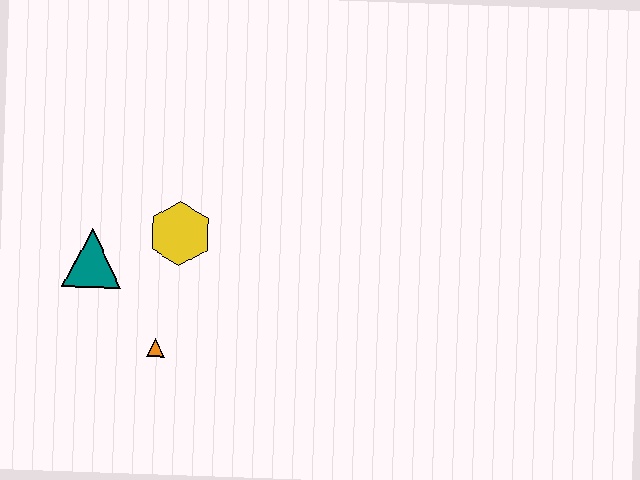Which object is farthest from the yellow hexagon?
The orange triangle is farthest from the yellow hexagon.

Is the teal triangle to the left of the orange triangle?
Yes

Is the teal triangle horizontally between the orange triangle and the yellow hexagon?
No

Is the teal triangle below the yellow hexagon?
Yes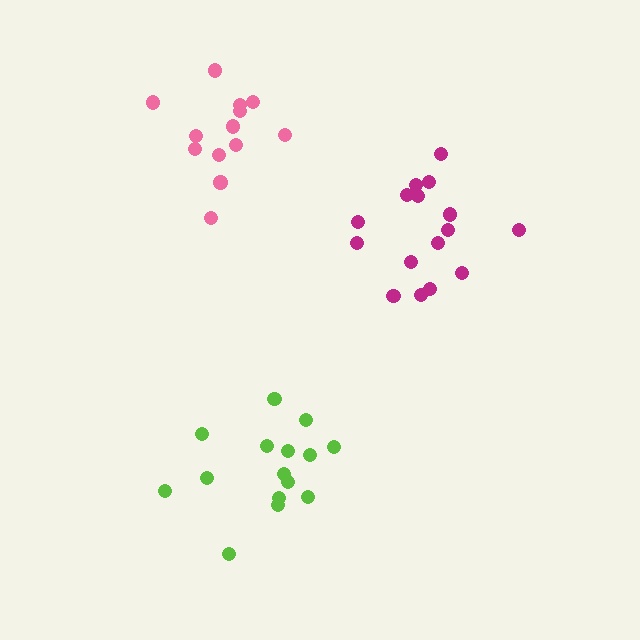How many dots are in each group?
Group 1: 13 dots, Group 2: 15 dots, Group 3: 16 dots (44 total).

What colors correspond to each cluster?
The clusters are colored: pink, lime, magenta.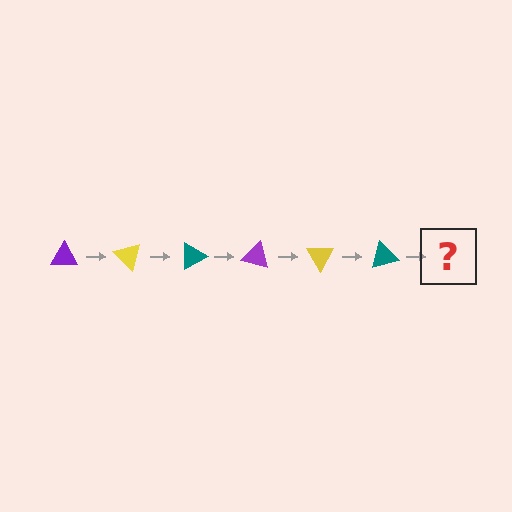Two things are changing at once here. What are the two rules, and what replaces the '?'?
The two rules are that it rotates 45 degrees each step and the color cycles through purple, yellow, and teal. The '?' should be a purple triangle, rotated 270 degrees from the start.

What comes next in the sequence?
The next element should be a purple triangle, rotated 270 degrees from the start.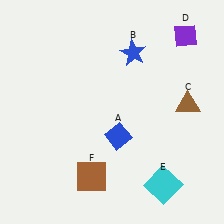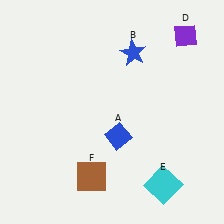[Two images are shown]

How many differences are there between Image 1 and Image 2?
There is 1 difference between the two images.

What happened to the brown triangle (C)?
The brown triangle (C) was removed in Image 2. It was in the top-right area of Image 1.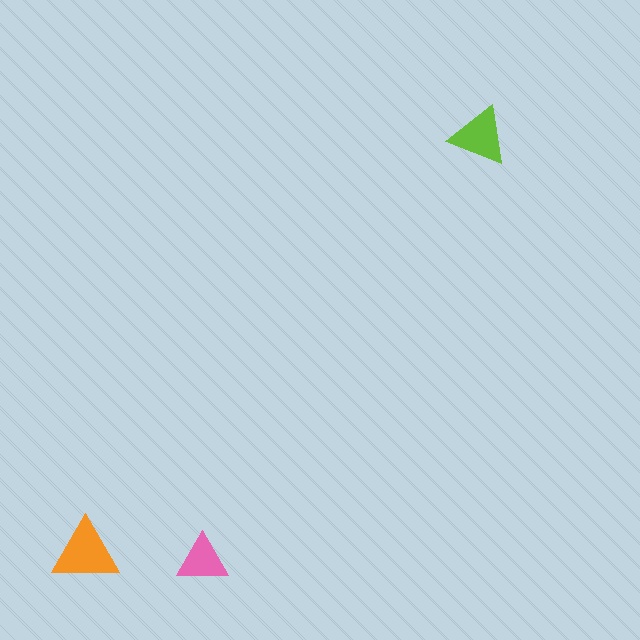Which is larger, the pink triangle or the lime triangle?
The lime one.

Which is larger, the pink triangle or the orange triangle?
The orange one.